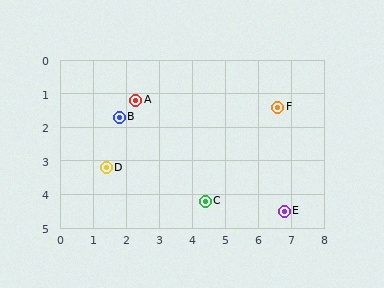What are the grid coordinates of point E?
Point E is at approximately (6.8, 4.5).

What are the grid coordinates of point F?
Point F is at approximately (6.6, 1.4).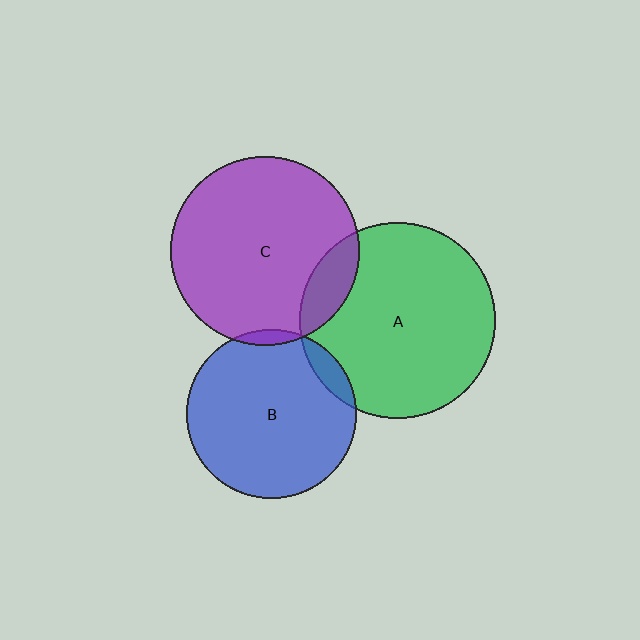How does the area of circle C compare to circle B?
Approximately 1.2 times.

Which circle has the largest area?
Circle A (green).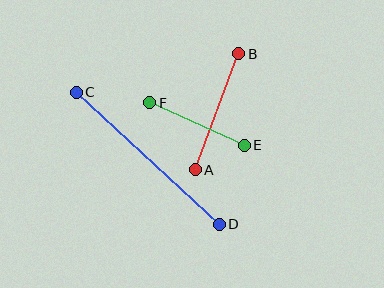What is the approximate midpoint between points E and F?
The midpoint is at approximately (197, 124) pixels.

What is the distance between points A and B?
The distance is approximately 124 pixels.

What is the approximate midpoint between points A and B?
The midpoint is at approximately (217, 112) pixels.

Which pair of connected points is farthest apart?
Points C and D are farthest apart.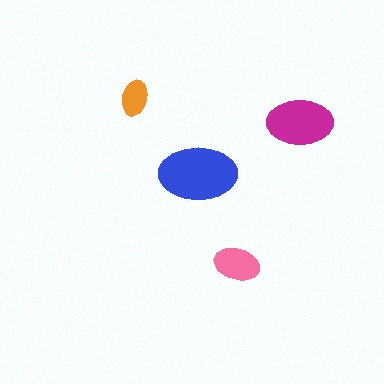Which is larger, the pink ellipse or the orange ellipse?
The pink one.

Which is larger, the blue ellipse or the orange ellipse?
The blue one.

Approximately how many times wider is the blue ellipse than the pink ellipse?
About 1.5 times wider.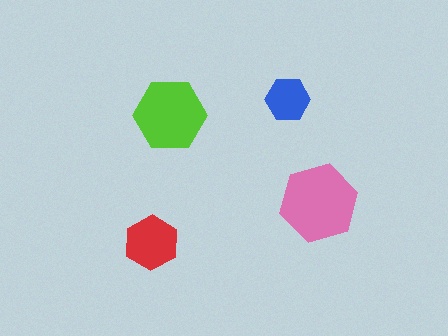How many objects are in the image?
There are 4 objects in the image.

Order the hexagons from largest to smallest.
the pink one, the lime one, the red one, the blue one.